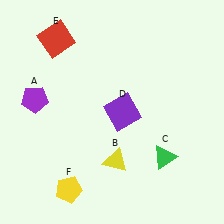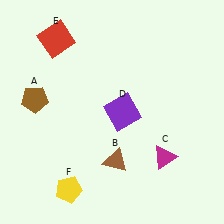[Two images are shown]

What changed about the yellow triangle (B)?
In Image 1, B is yellow. In Image 2, it changed to brown.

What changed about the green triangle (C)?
In Image 1, C is green. In Image 2, it changed to magenta.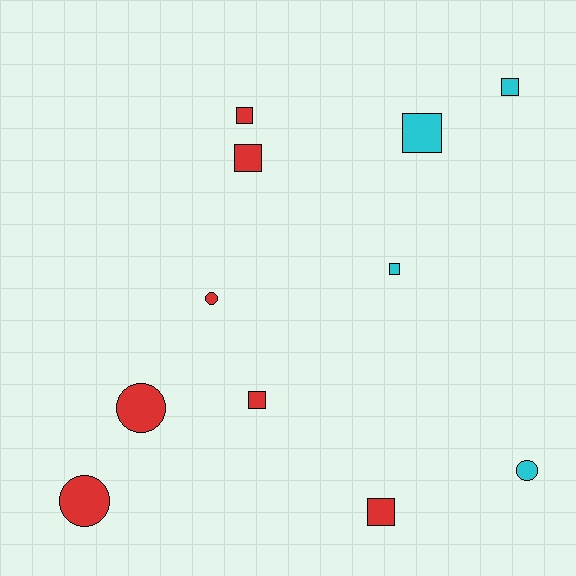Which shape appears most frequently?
Square, with 7 objects.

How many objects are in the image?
There are 11 objects.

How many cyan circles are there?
There is 1 cyan circle.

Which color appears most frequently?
Red, with 7 objects.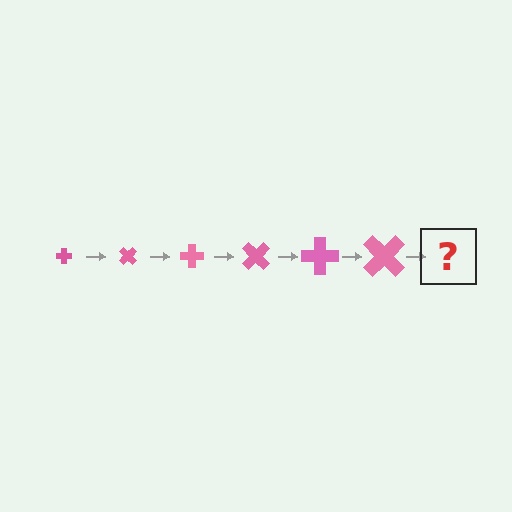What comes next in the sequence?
The next element should be a cross, larger than the previous one and rotated 270 degrees from the start.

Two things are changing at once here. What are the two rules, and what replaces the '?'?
The two rules are that the cross grows larger each step and it rotates 45 degrees each step. The '?' should be a cross, larger than the previous one and rotated 270 degrees from the start.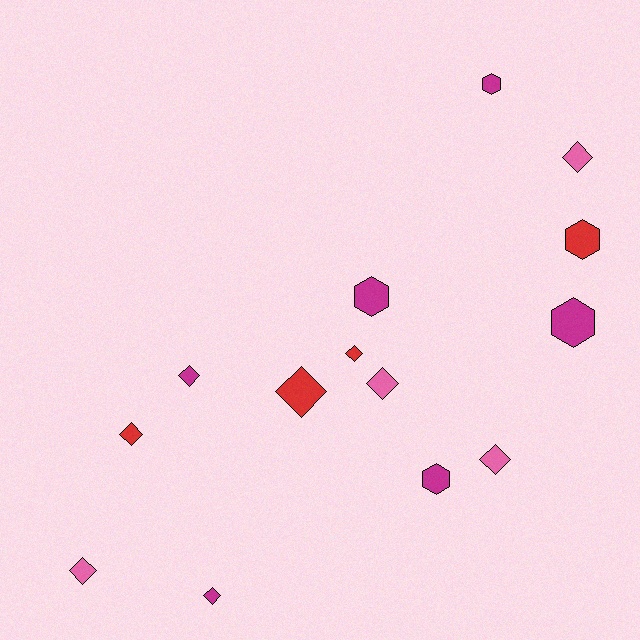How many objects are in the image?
There are 14 objects.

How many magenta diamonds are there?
There are 2 magenta diamonds.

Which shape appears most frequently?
Diamond, with 9 objects.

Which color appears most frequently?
Magenta, with 6 objects.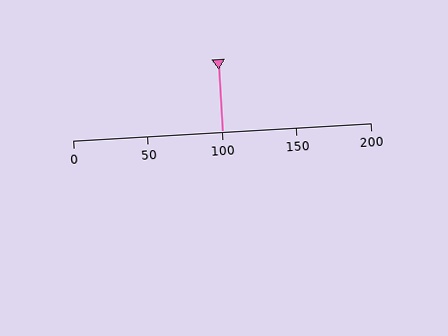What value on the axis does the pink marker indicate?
The marker indicates approximately 100.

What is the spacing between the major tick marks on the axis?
The major ticks are spaced 50 apart.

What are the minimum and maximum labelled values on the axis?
The axis runs from 0 to 200.